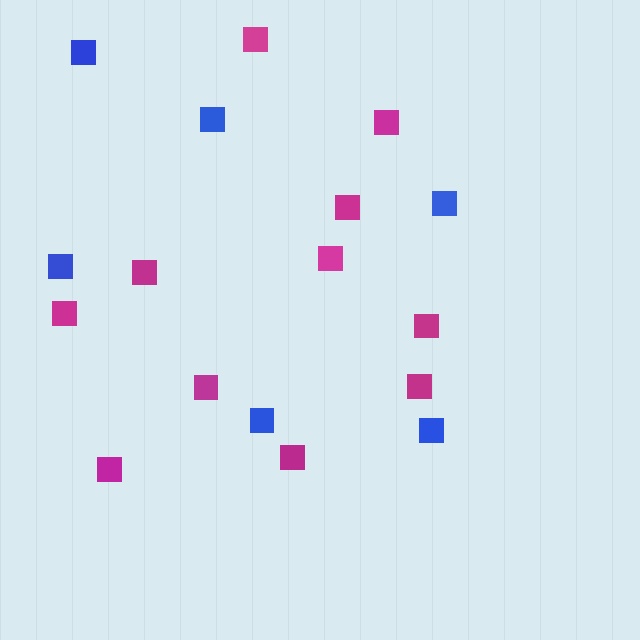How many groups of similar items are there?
There are 2 groups: one group of magenta squares (11) and one group of blue squares (6).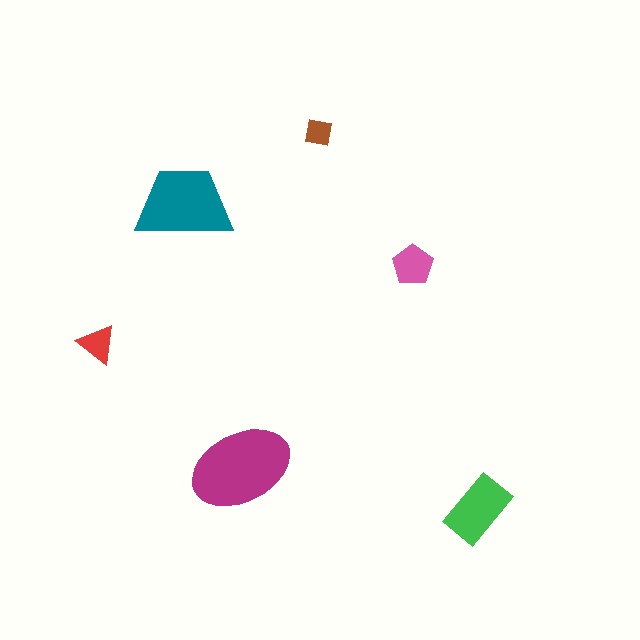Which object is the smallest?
The brown square.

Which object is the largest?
The magenta ellipse.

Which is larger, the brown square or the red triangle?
The red triangle.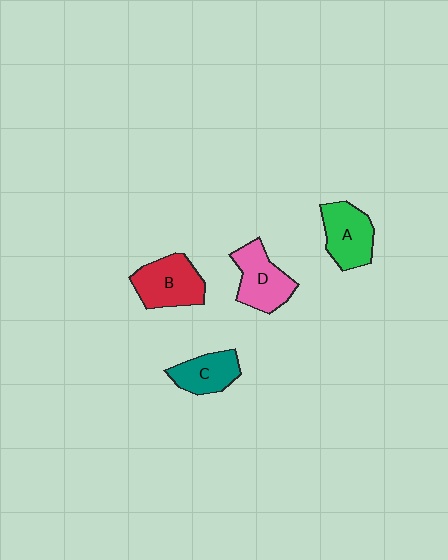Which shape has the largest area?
Shape B (red).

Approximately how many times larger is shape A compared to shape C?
Approximately 1.2 times.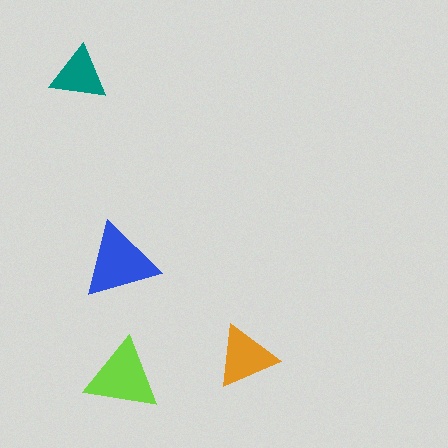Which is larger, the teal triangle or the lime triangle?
The lime one.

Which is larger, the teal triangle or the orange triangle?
The orange one.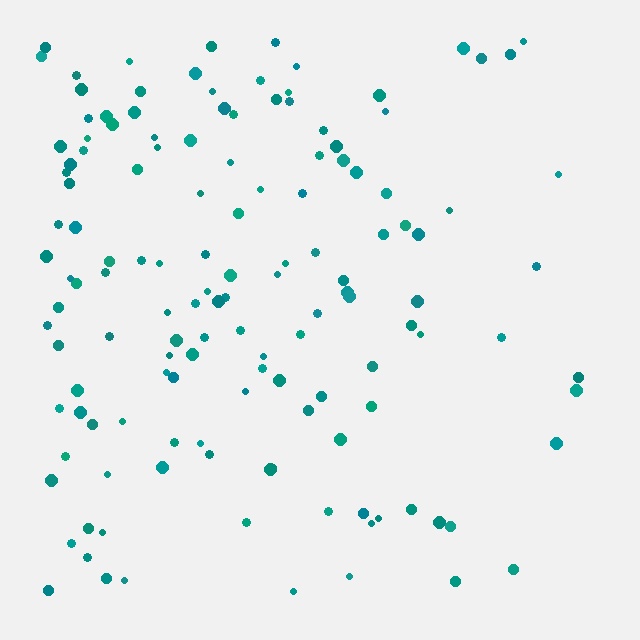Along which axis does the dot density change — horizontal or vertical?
Horizontal.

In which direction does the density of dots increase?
From right to left, with the left side densest.